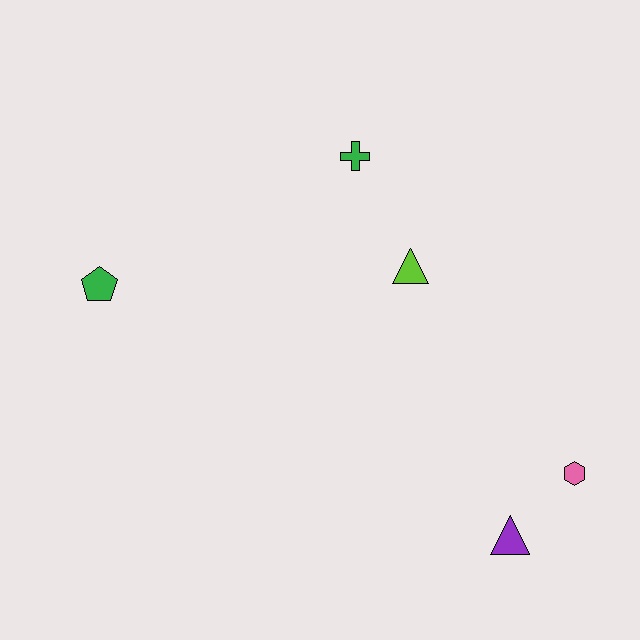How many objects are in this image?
There are 5 objects.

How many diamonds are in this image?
There are no diamonds.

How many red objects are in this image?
There are no red objects.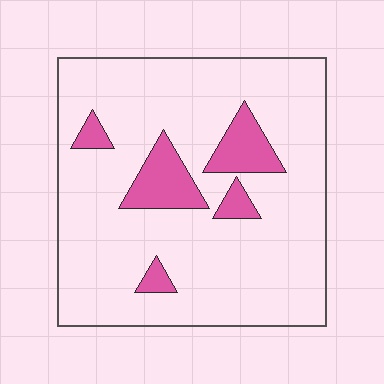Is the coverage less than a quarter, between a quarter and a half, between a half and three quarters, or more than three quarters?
Less than a quarter.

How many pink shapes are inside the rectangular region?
5.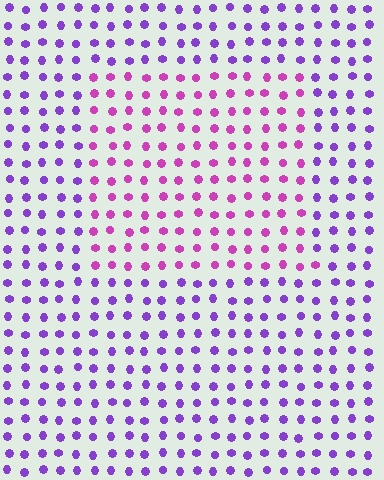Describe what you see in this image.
The image is filled with small purple elements in a uniform arrangement. A rectangle-shaped region is visible where the elements are tinted to a slightly different hue, forming a subtle color boundary.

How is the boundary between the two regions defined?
The boundary is defined purely by a slight shift in hue (about 38 degrees). Spacing, size, and orientation are identical on both sides.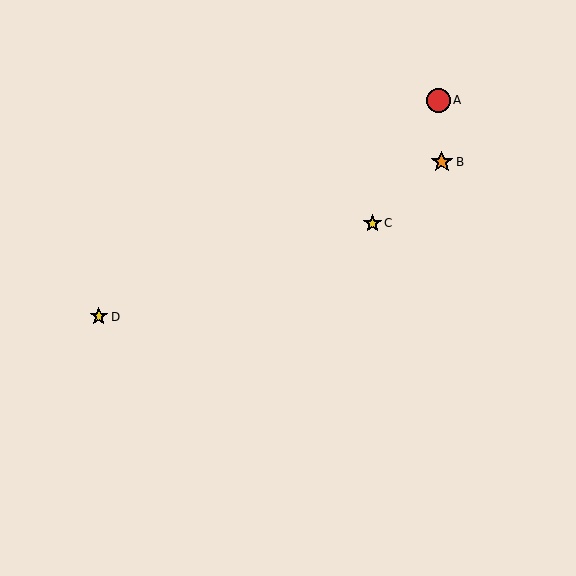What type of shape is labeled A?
Shape A is a red circle.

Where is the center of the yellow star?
The center of the yellow star is at (372, 223).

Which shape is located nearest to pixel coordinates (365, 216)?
The yellow star (labeled C) at (372, 223) is nearest to that location.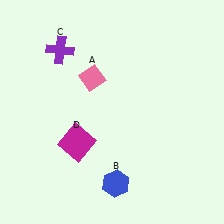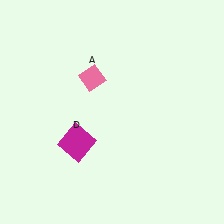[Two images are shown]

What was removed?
The purple cross (C), the blue hexagon (B) were removed in Image 2.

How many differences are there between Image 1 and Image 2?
There are 2 differences between the two images.